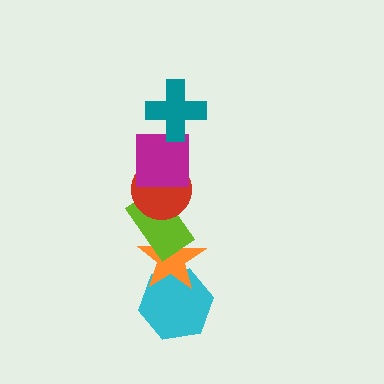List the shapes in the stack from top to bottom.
From top to bottom: the teal cross, the magenta square, the red circle, the lime rectangle, the orange star, the cyan hexagon.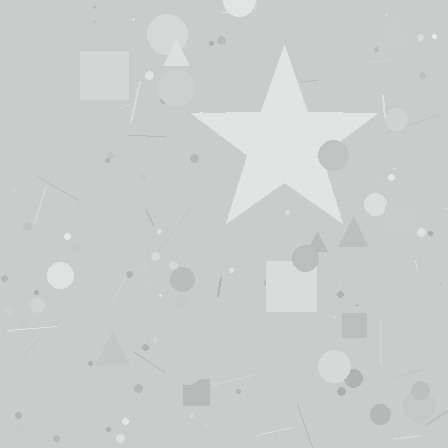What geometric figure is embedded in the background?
A star is embedded in the background.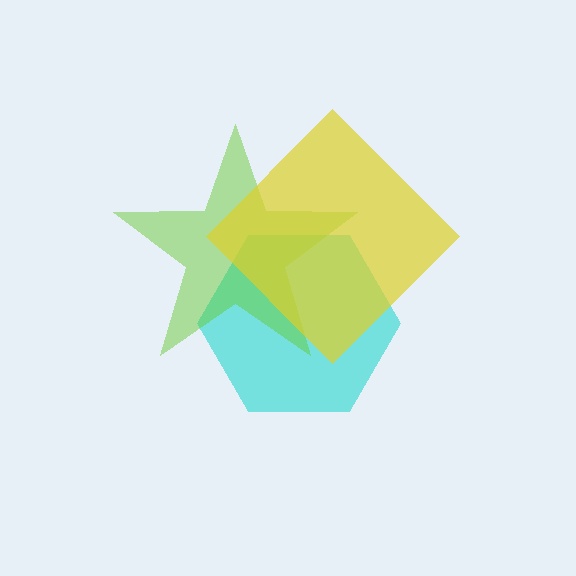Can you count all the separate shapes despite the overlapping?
Yes, there are 3 separate shapes.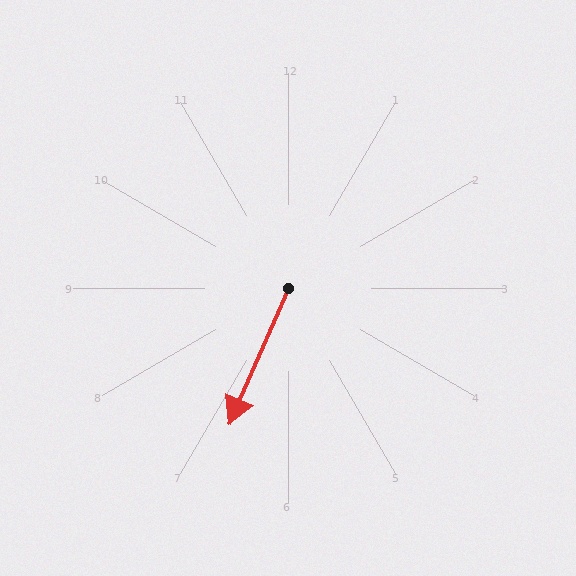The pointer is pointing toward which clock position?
Roughly 7 o'clock.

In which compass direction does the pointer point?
Southwest.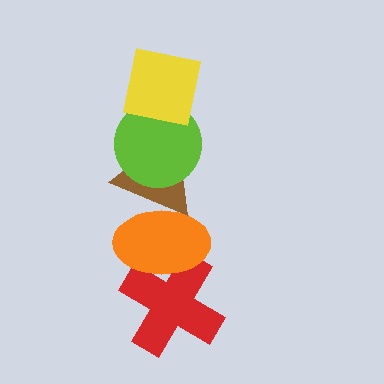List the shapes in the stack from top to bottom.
From top to bottom: the yellow square, the lime circle, the brown triangle, the orange ellipse, the red cross.